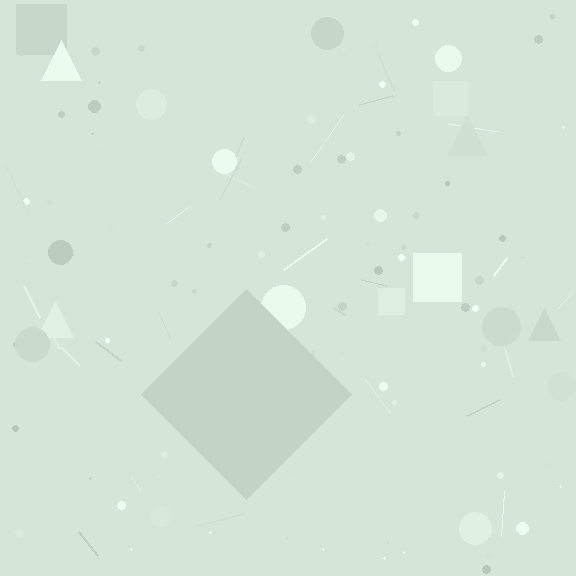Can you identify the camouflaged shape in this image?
The camouflaged shape is a diamond.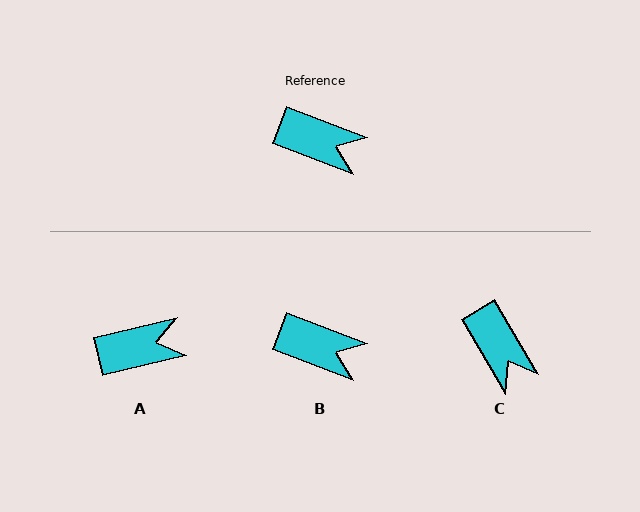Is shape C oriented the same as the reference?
No, it is off by about 38 degrees.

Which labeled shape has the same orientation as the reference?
B.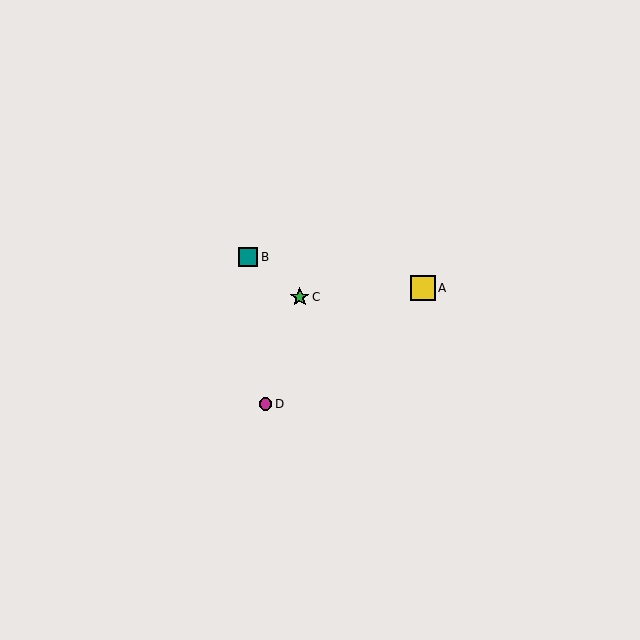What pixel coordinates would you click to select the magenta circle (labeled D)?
Click at (265, 404) to select the magenta circle D.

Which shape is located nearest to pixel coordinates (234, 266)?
The teal square (labeled B) at (248, 257) is nearest to that location.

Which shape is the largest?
The yellow square (labeled A) is the largest.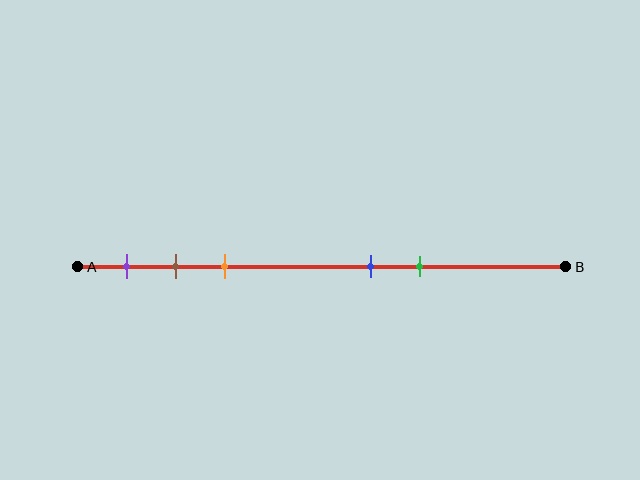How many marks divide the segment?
There are 5 marks dividing the segment.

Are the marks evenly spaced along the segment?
No, the marks are not evenly spaced.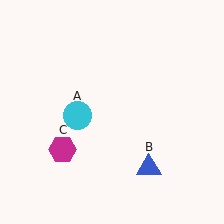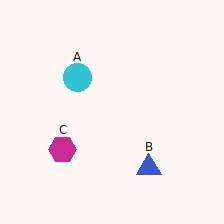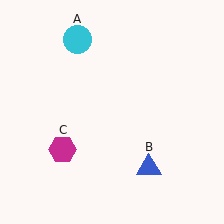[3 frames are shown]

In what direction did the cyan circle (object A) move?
The cyan circle (object A) moved up.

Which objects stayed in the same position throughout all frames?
Blue triangle (object B) and magenta hexagon (object C) remained stationary.